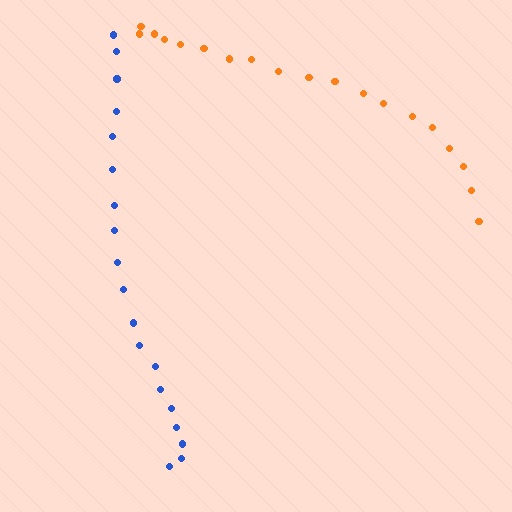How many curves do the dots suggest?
There are 2 distinct paths.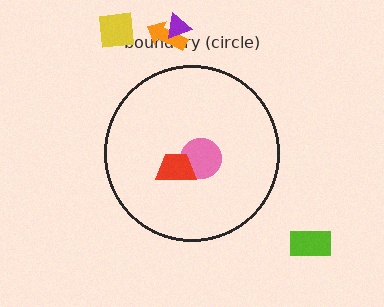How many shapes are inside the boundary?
2 inside, 4 outside.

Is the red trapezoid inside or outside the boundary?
Inside.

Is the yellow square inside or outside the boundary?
Outside.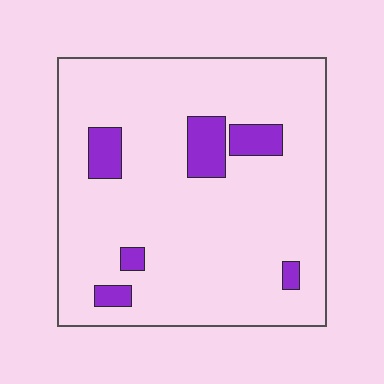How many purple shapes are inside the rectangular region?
6.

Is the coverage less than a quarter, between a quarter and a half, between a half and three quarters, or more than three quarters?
Less than a quarter.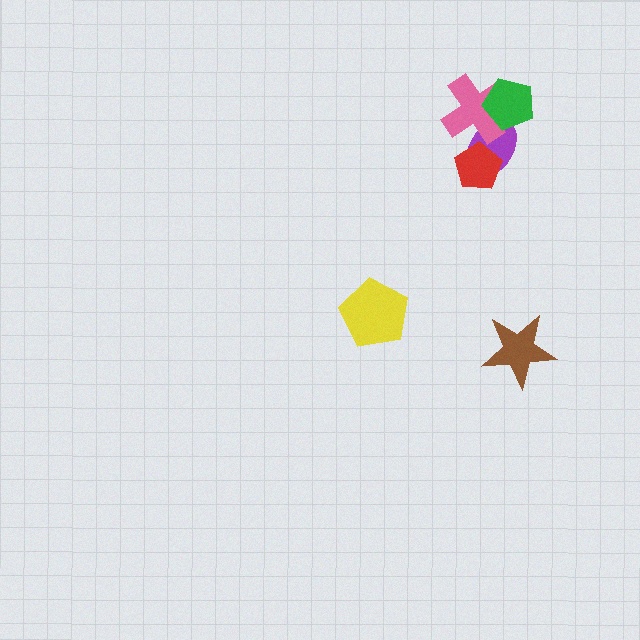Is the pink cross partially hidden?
Yes, it is partially covered by another shape.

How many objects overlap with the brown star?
0 objects overlap with the brown star.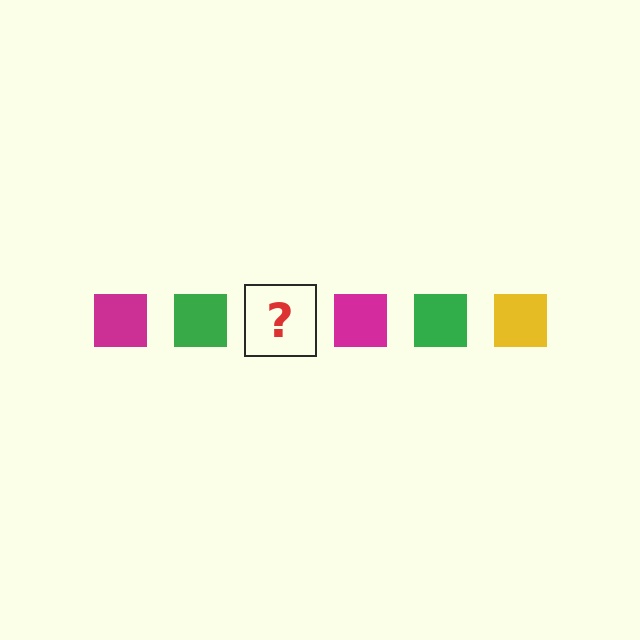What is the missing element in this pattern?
The missing element is a yellow square.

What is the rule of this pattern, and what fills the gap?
The rule is that the pattern cycles through magenta, green, yellow squares. The gap should be filled with a yellow square.